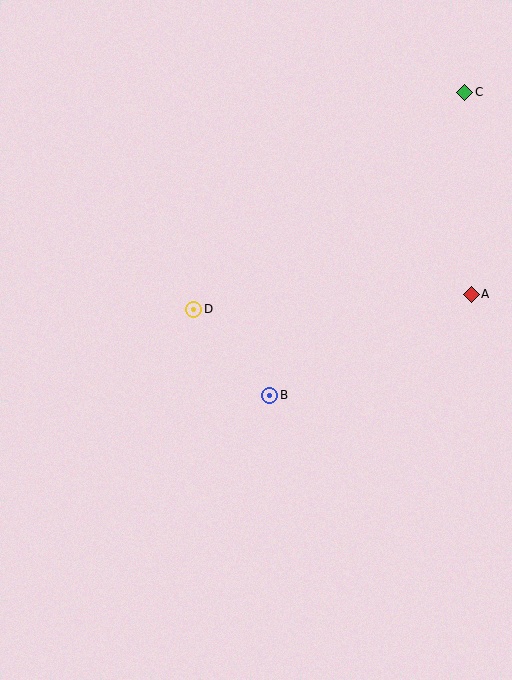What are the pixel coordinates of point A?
Point A is at (471, 295).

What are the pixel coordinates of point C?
Point C is at (465, 92).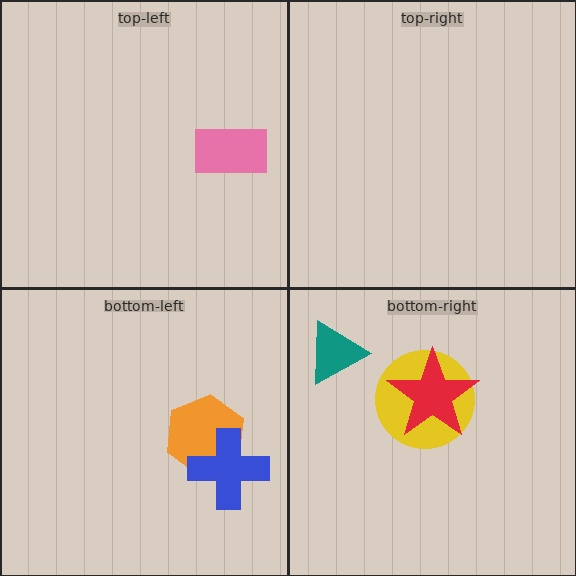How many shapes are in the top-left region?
1.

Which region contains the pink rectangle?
The top-left region.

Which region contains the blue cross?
The bottom-left region.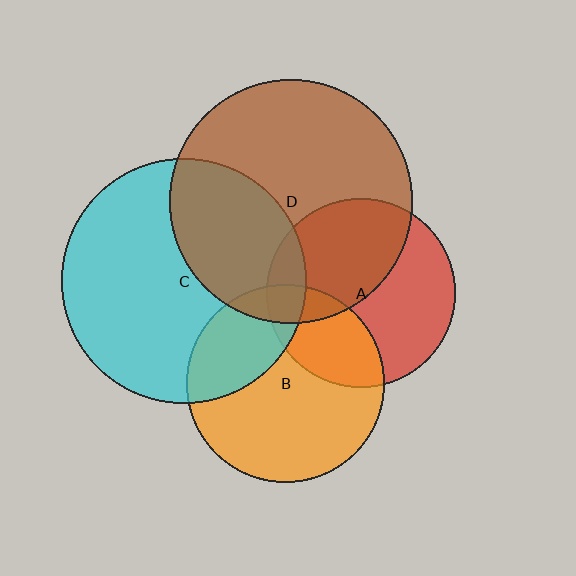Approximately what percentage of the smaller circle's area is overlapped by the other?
Approximately 10%.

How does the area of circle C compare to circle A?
Approximately 1.7 times.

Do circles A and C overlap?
Yes.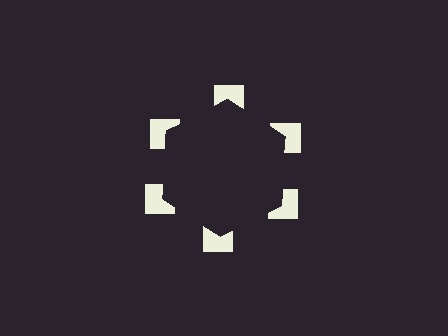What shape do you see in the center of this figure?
An illusory hexagon — its edges are inferred from the aligned wedge cuts in the notched squares, not physically drawn.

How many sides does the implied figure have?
6 sides.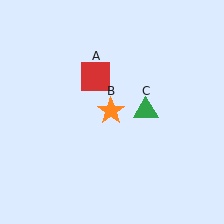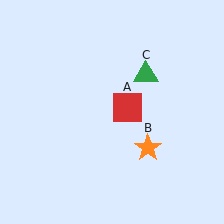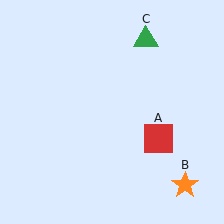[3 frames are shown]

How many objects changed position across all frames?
3 objects changed position: red square (object A), orange star (object B), green triangle (object C).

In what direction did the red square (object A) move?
The red square (object A) moved down and to the right.